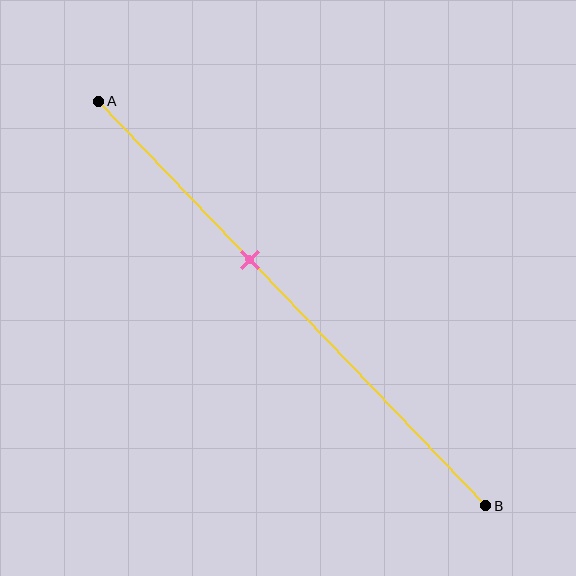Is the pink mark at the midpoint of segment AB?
No, the mark is at about 40% from A, not at the 50% midpoint.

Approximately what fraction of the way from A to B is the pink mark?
The pink mark is approximately 40% of the way from A to B.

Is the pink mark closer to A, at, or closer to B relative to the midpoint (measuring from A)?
The pink mark is closer to point A than the midpoint of segment AB.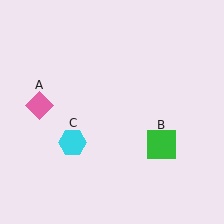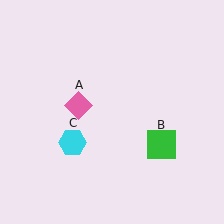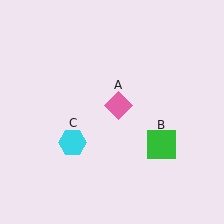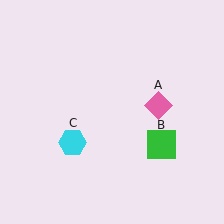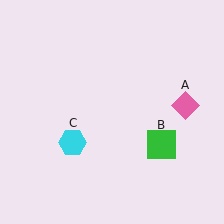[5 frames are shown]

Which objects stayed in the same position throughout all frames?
Green square (object B) and cyan hexagon (object C) remained stationary.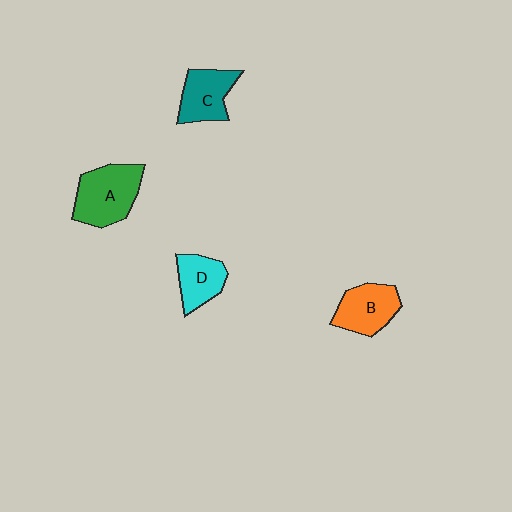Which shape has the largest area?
Shape A (green).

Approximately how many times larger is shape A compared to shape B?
Approximately 1.3 times.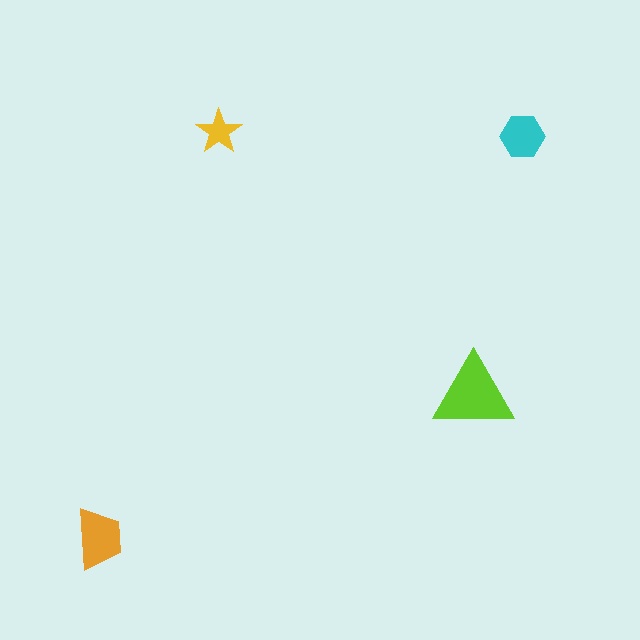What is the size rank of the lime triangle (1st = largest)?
1st.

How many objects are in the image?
There are 4 objects in the image.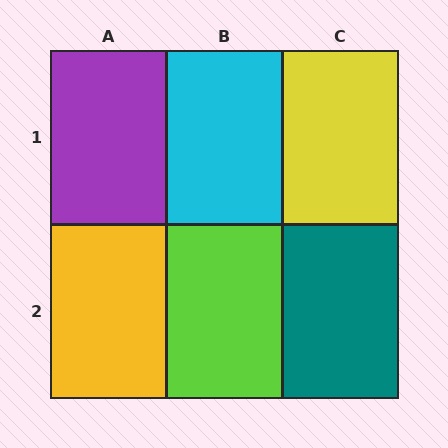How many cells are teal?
1 cell is teal.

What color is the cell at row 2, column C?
Teal.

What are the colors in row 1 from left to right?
Purple, cyan, yellow.